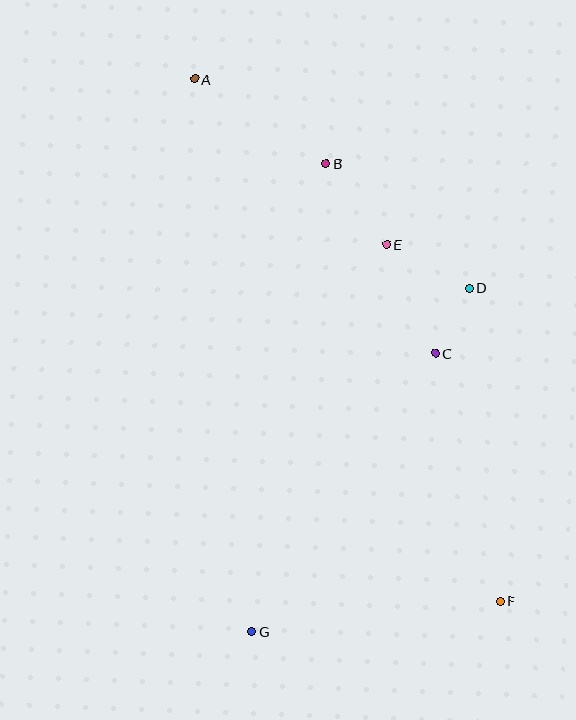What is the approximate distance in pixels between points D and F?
The distance between D and F is approximately 315 pixels.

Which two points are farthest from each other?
Points A and F are farthest from each other.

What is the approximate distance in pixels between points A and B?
The distance between A and B is approximately 157 pixels.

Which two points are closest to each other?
Points C and D are closest to each other.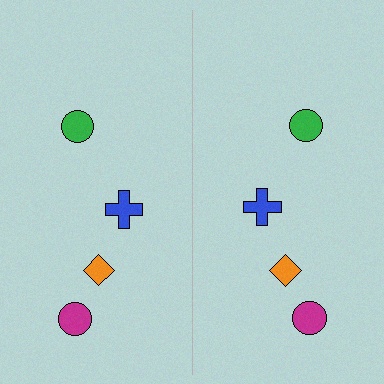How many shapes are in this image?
There are 8 shapes in this image.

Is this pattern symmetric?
Yes, this pattern has bilateral (reflection) symmetry.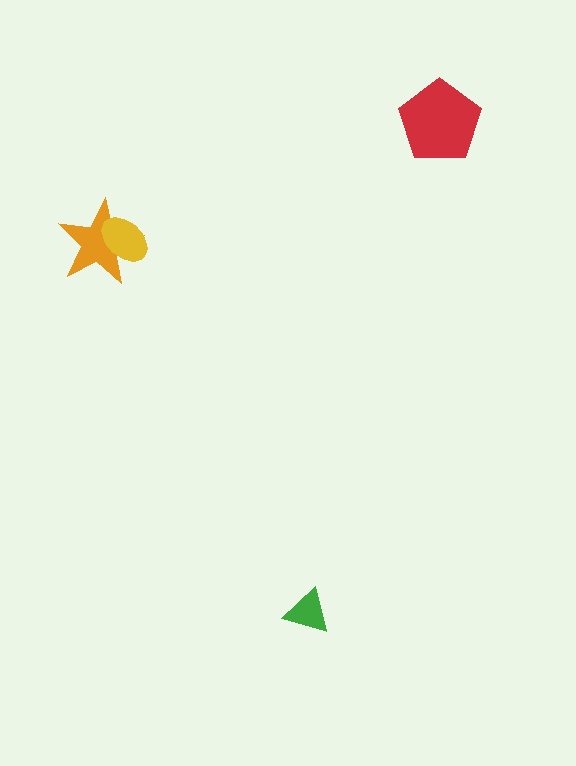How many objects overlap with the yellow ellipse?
1 object overlaps with the yellow ellipse.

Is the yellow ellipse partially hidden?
No, no other shape covers it.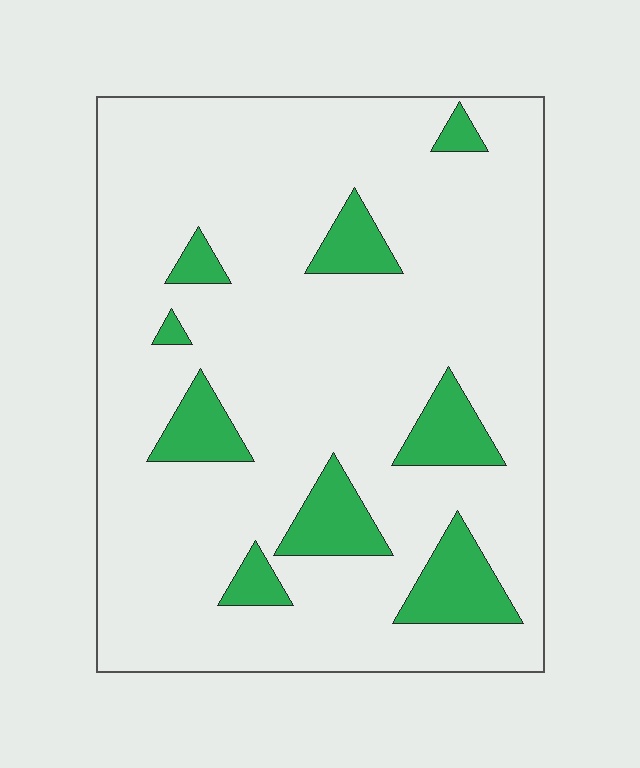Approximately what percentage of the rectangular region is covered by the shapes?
Approximately 15%.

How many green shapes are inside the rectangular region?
9.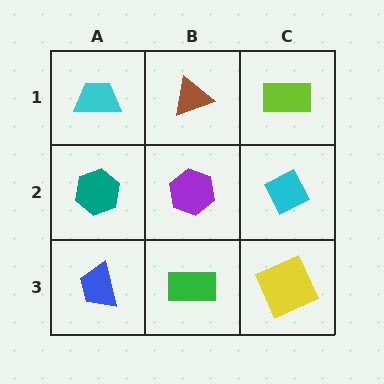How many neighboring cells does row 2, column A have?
3.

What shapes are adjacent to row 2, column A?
A cyan trapezoid (row 1, column A), a blue trapezoid (row 3, column A), a purple hexagon (row 2, column B).